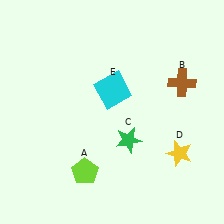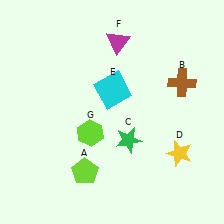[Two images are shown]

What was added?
A magenta triangle (F), a lime hexagon (G) were added in Image 2.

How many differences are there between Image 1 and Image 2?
There are 2 differences between the two images.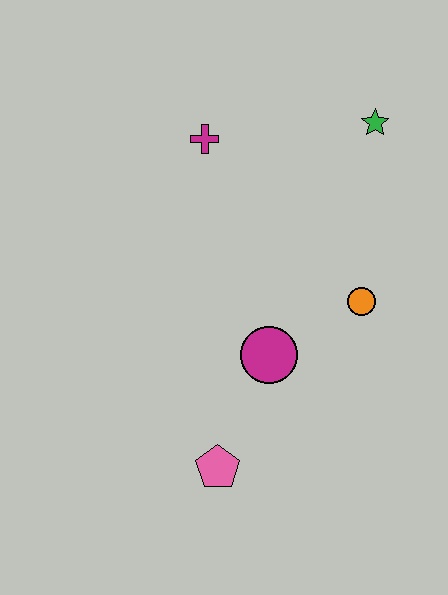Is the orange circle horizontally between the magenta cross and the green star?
Yes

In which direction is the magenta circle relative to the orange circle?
The magenta circle is to the left of the orange circle.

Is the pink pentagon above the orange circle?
No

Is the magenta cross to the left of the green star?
Yes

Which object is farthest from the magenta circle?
The green star is farthest from the magenta circle.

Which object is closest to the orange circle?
The magenta circle is closest to the orange circle.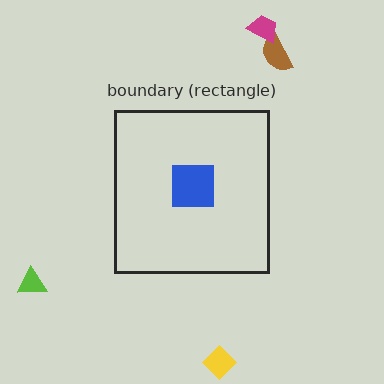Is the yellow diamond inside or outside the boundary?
Outside.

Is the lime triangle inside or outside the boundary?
Outside.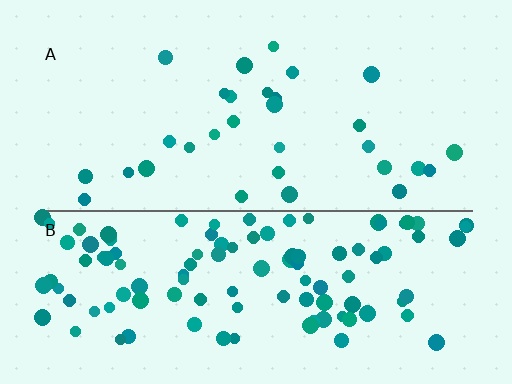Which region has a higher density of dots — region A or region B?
B (the bottom).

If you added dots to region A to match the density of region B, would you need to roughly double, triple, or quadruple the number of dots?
Approximately quadruple.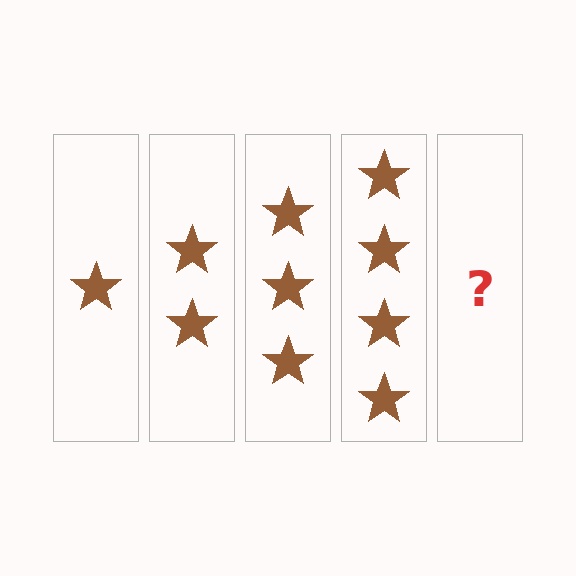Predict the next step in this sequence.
The next step is 5 stars.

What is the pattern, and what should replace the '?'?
The pattern is that each step adds one more star. The '?' should be 5 stars.